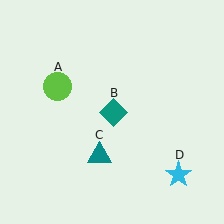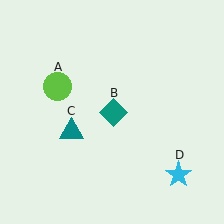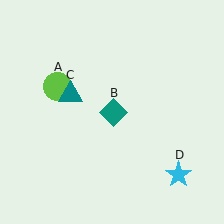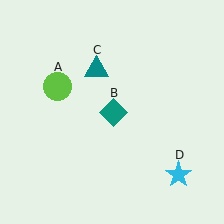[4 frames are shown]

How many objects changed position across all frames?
1 object changed position: teal triangle (object C).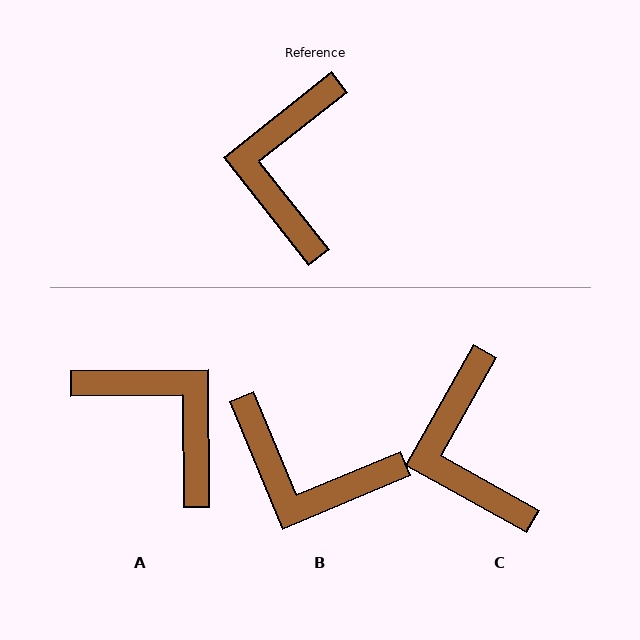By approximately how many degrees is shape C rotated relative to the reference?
Approximately 22 degrees counter-clockwise.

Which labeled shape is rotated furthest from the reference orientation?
A, about 128 degrees away.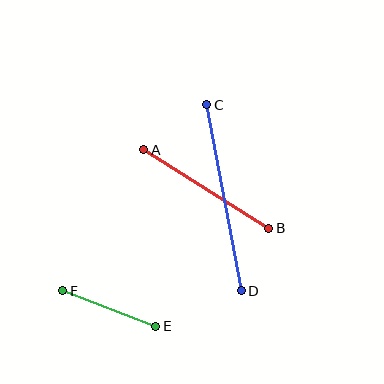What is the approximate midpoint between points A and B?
The midpoint is at approximately (206, 189) pixels.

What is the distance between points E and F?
The distance is approximately 99 pixels.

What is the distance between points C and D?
The distance is approximately 189 pixels.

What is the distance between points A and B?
The distance is approximately 147 pixels.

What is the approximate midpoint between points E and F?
The midpoint is at approximately (109, 309) pixels.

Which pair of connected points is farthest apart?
Points C and D are farthest apart.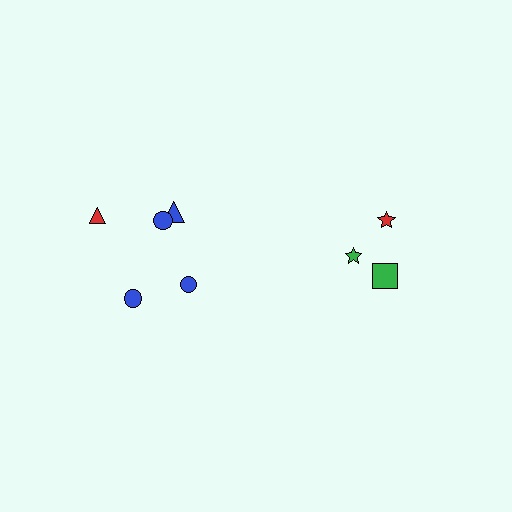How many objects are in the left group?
There are 5 objects.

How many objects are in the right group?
There are 3 objects.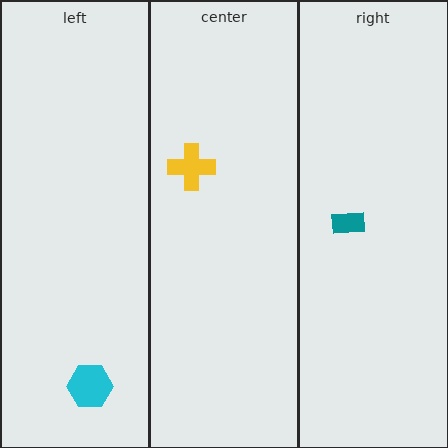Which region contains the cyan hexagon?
The left region.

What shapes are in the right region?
The teal rectangle.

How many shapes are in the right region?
1.